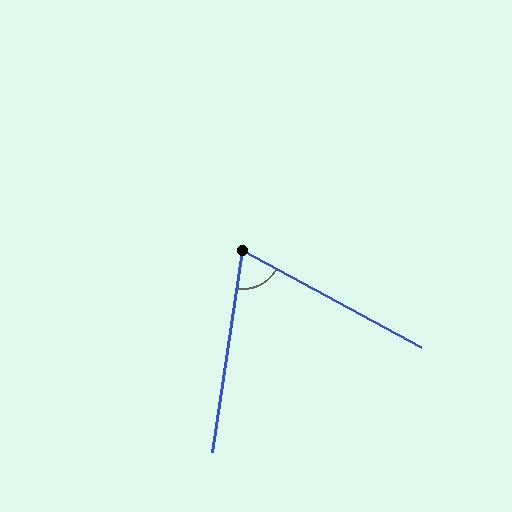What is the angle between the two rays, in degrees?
Approximately 70 degrees.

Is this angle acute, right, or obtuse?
It is acute.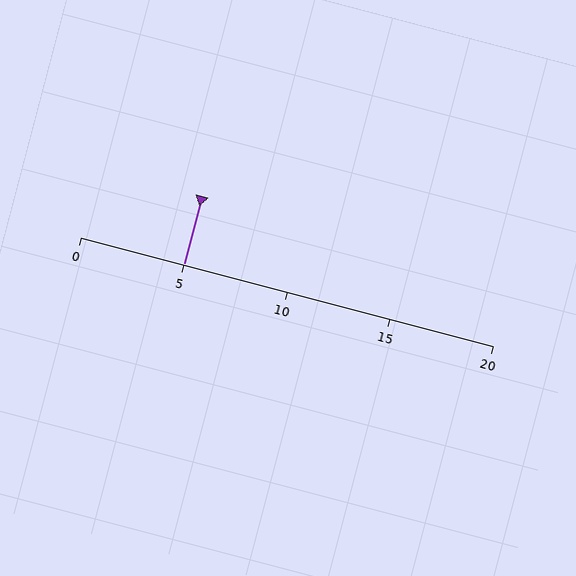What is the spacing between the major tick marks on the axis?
The major ticks are spaced 5 apart.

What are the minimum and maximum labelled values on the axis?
The axis runs from 0 to 20.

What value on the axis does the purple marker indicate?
The marker indicates approximately 5.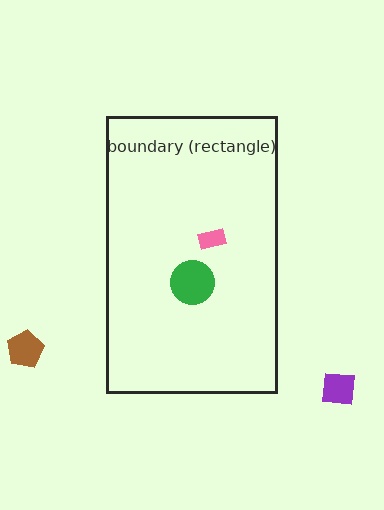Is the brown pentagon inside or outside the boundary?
Outside.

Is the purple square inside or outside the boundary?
Outside.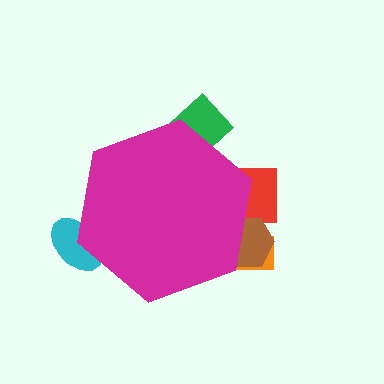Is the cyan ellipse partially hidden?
Yes, the cyan ellipse is partially hidden behind the magenta hexagon.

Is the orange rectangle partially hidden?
Yes, the orange rectangle is partially hidden behind the magenta hexagon.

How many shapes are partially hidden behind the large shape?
5 shapes are partially hidden.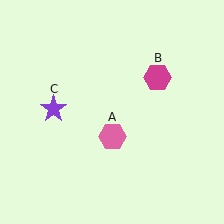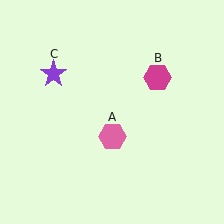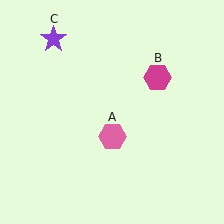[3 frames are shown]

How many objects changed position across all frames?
1 object changed position: purple star (object C).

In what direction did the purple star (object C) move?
The purple star (object C) moved up.